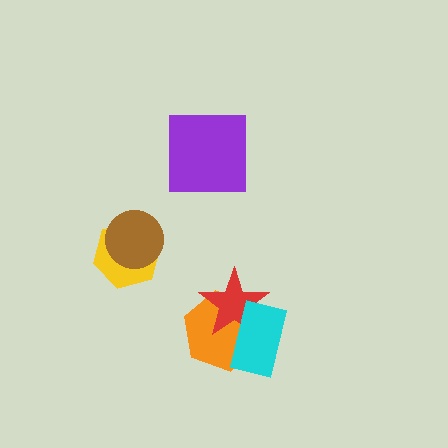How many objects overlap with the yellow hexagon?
1 object overlaps with the yellow hexagon.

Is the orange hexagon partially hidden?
Yes, it is partially covered by another shape.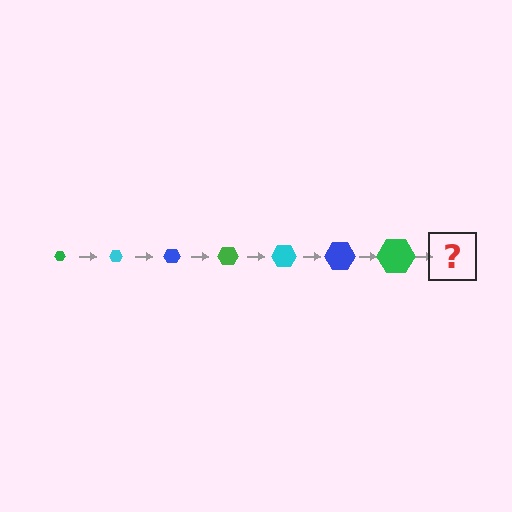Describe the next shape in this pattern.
It should be a cyan hexagon, larger than the previous one.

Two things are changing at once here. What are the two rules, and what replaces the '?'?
The two rules are that the hexagon grows larger each step and the color cycles through green, cyan, and blue. The '?' should be a cyan hexagon, larger than the previous one.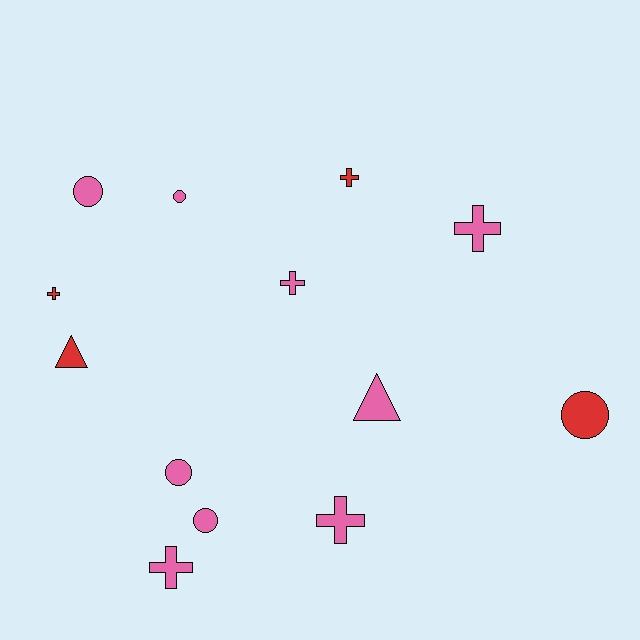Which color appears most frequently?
Pink, with 9 objects.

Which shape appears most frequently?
Cross, with 6 objects.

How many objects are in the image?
There are 13 objects.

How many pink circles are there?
There are 4 pink circles.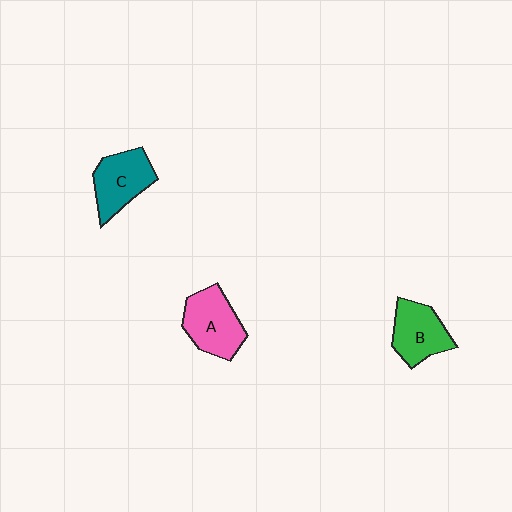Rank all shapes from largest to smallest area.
From largest to smallest: A (pink), C (teal), B (green).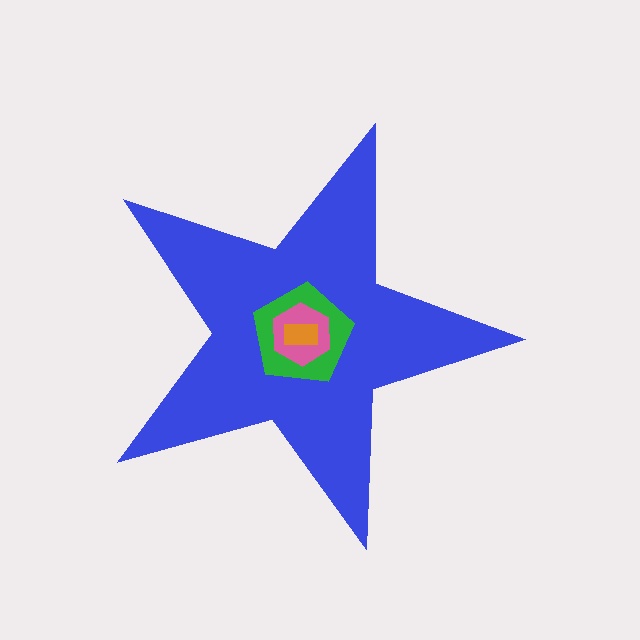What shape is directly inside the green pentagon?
The pink hexagon.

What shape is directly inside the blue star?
The green pentagon.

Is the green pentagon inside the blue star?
Yes.